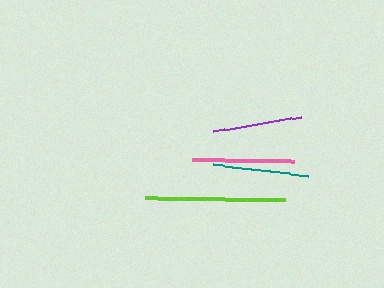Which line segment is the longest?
The lime line is the longest at approximately 140 pixels.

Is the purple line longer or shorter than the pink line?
The pink line is longer than the purple line.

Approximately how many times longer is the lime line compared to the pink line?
The lime line is approximately 1.4 times the length of the pink line.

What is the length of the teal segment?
The teal segment is approximately 96 pixels long.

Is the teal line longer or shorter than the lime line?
The lime line is longer than the teal line.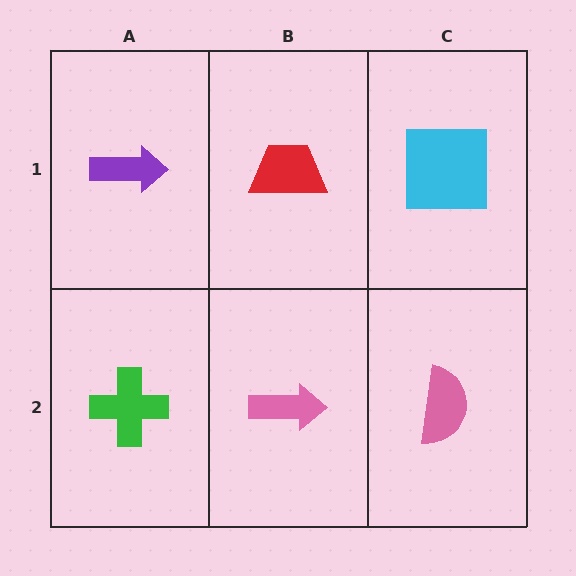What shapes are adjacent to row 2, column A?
A purple arrow (row 1, column A), a pink arrow (row 2, column B).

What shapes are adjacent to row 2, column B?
A red trapezoid (row 1, column B), a green cross (row 2, column A), a pink semicircle (row 2, column C).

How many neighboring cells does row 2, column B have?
3.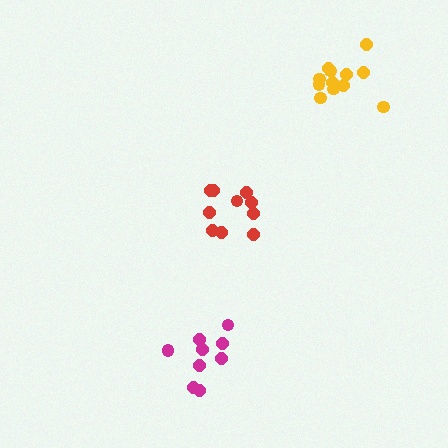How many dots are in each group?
Group 1: 9 dots, Group 2: 10 dots, Group 3: 12 dots (31 total).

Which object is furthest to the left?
The magenta cluster is leftmost.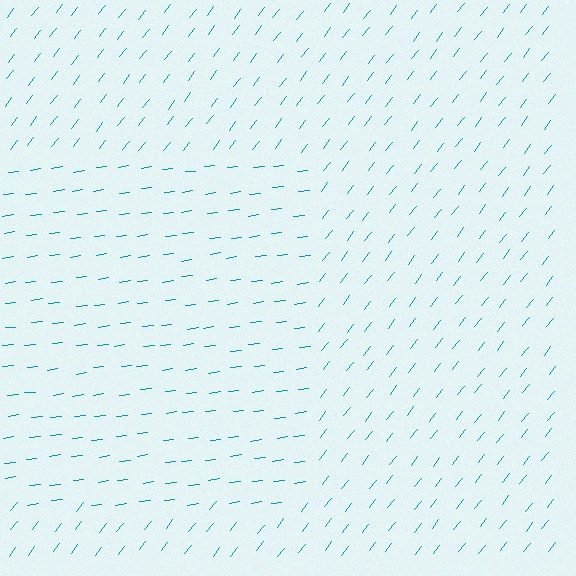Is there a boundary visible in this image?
Yes, there is a texture boundary formed by a change in line orientation.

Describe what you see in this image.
The image is filled with small teal line segments. A rectangle region in the image has lines oriented differently from the surrounding lines, creating a visible texture boundary.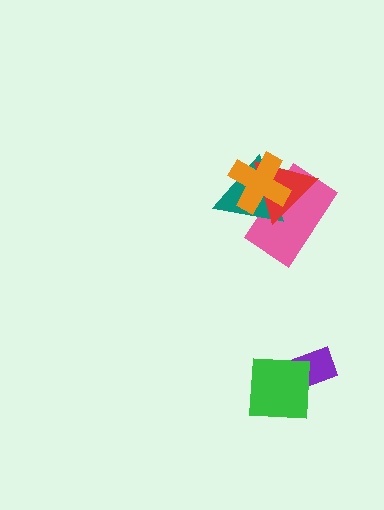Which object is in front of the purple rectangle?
The green square is in front of the purple rectangle.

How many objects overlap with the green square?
1 object overlaps with the green square.